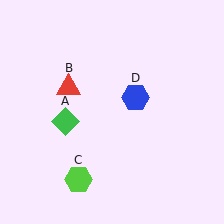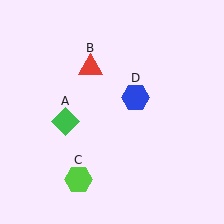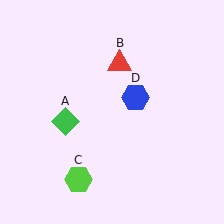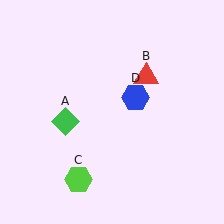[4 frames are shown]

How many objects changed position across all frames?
1 object changed position: red triangle (object B).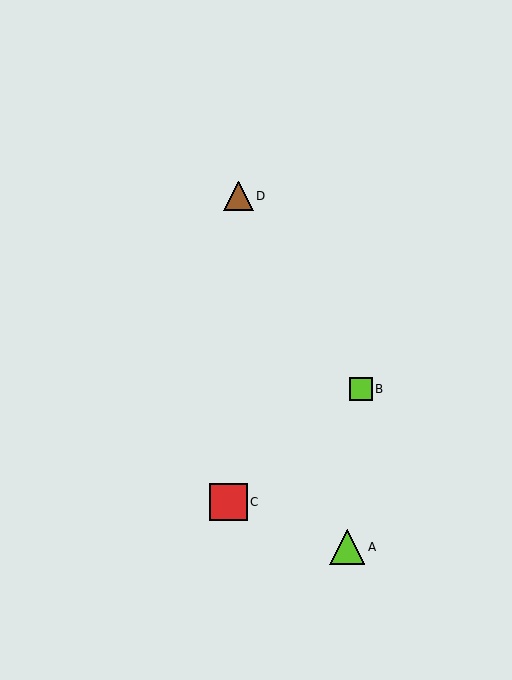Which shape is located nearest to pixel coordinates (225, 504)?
The red square (labeled C) at (228, 502) is nearest to that location.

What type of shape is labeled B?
Shape B is a lime square.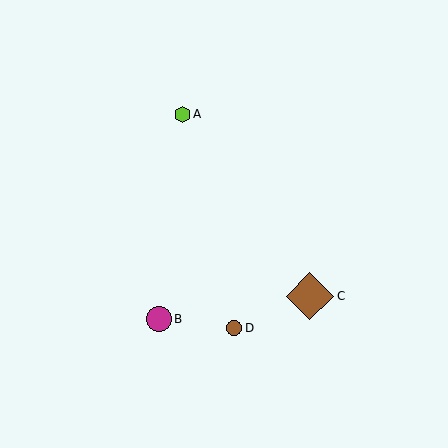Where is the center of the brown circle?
The center of the brown circle is at (234, 328).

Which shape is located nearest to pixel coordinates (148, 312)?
The magenta circle (labeled B) at (159, 319) is nearest to that location.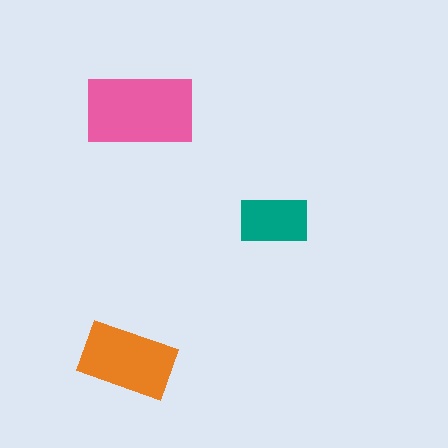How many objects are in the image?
There are 3 objects in the image.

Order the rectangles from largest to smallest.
the pink one, the orange one, the teal one.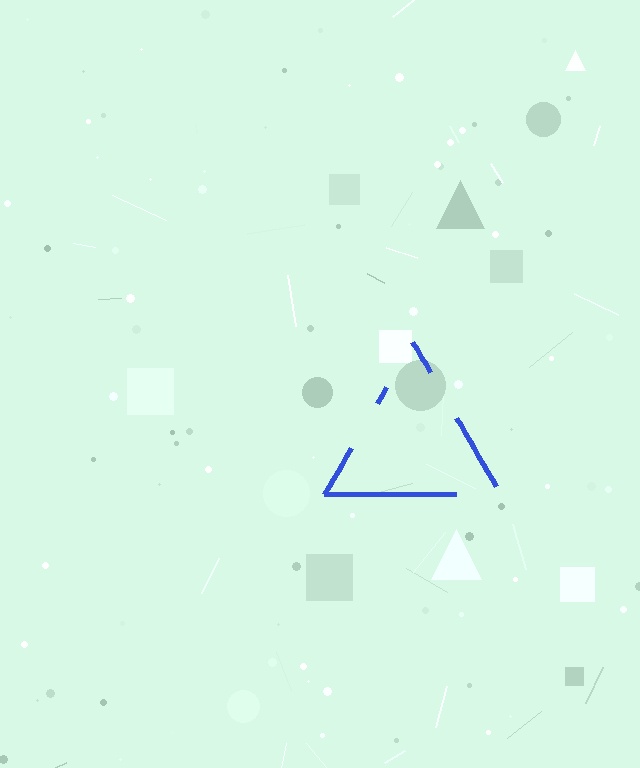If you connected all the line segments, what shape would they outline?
They would outline a triangle.